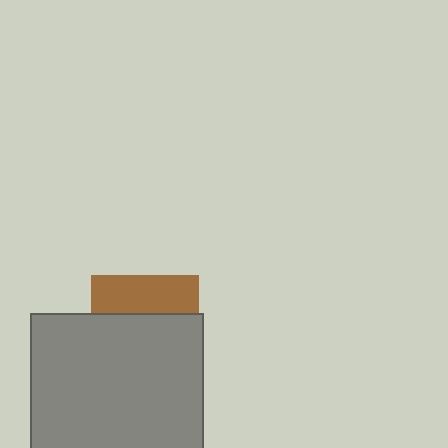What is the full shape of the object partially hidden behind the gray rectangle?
The partially hidden object is a brown square.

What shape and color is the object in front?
The object in front is a gray rectangle.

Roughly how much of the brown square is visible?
A small part of it is visible (roughly 35%).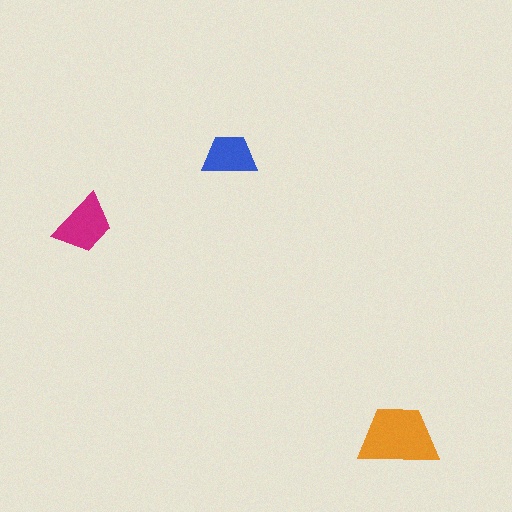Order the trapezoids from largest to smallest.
the orange one, the magenta one, the blue one.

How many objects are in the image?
There are 3 objects in the image.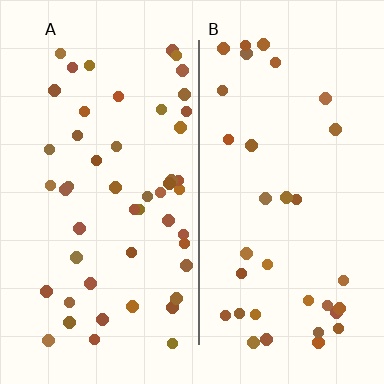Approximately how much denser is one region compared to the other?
Approximately 1.5× — region A over region B.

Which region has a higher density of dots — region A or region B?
A (the left).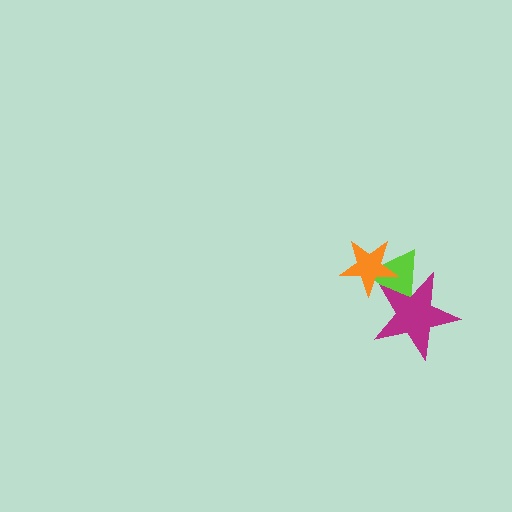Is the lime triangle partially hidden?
Yes, it is partially covered by another shape.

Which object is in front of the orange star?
The magenta star is in front of the orange star.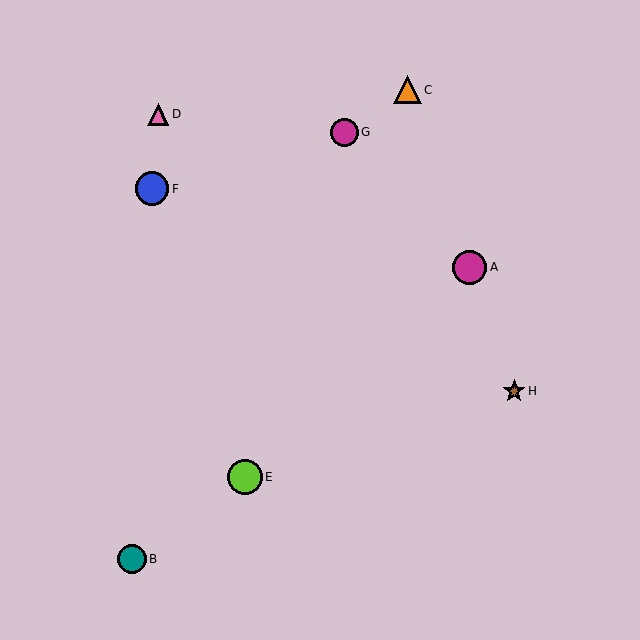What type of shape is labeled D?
Shape D is a pink triangle.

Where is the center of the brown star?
The center of the brown star is at (514, 391).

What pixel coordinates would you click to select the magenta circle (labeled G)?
Click at (344, 132) to select the magenta circle G.